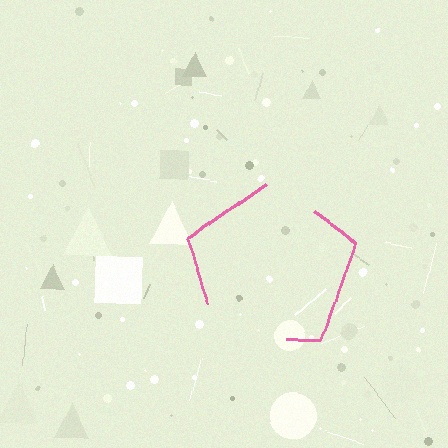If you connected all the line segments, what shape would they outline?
They would outline a pentagon.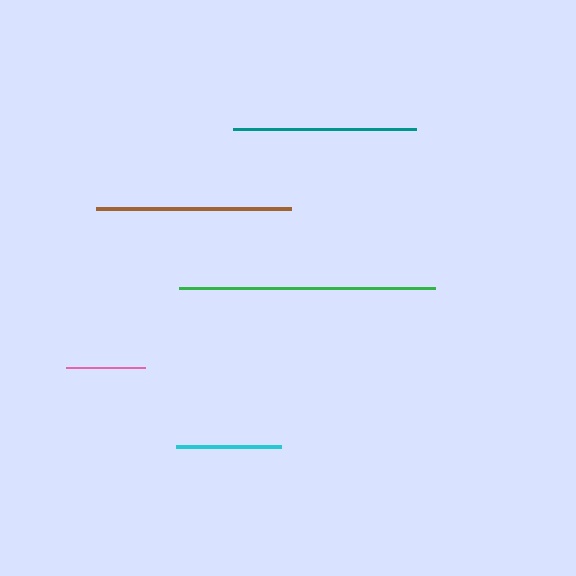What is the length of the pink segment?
The pink segment is approximately 78 pixels long.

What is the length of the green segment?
The green segment is approximately 255 pixels long.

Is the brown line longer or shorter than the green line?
The green line is longer than the brown line.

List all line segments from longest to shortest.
From longest to shortest: green, brown, teal, cyan, pink.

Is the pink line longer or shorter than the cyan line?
The cyan line is longer than the pink line.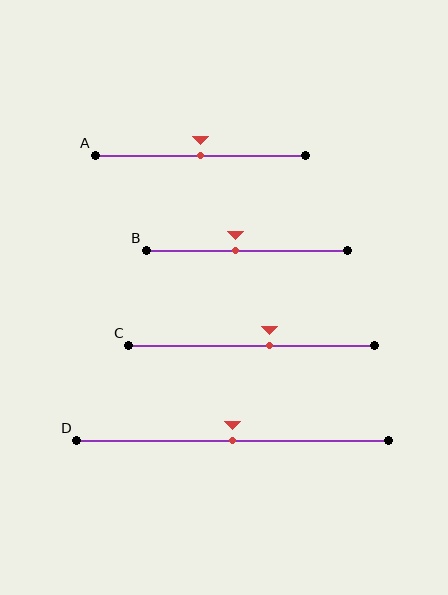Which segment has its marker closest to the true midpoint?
Segment A has its marker closest to the true midpoint.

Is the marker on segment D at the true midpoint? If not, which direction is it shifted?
Yes, the marker on segment D is at the true midpoint.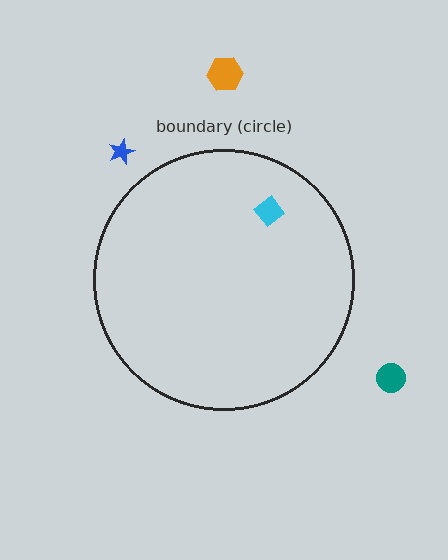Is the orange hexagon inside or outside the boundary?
Outside.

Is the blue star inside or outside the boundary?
Outside.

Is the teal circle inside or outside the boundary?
Outside.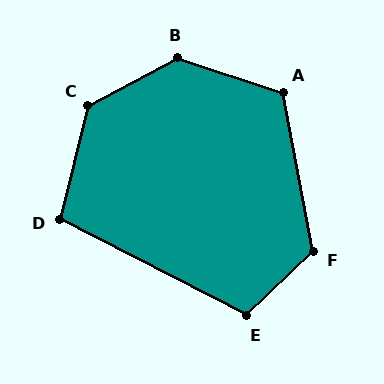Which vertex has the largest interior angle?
B, at approximately 134 degrees.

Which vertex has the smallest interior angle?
D, at approximately 103 degrees.